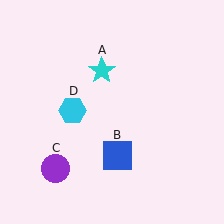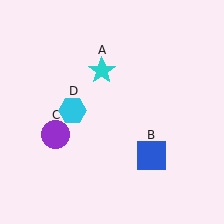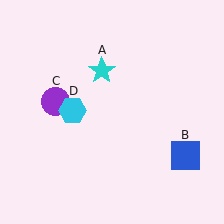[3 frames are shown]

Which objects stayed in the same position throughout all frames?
Cyan star (object A) and cyan hexagon (object D) remained stationary.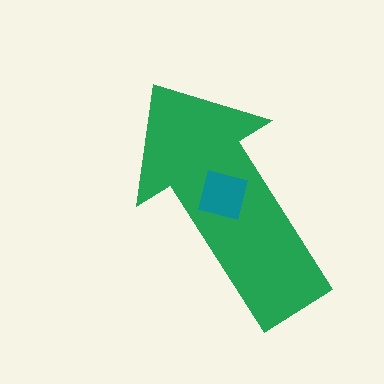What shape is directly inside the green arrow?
The teal square.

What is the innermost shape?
The teal square.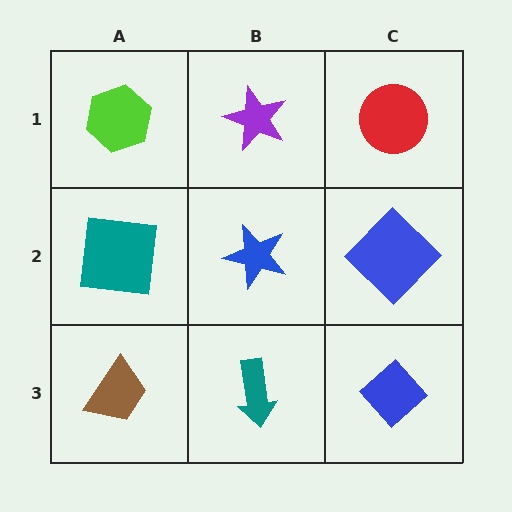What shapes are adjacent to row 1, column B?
A blue star (row 2, column B), a lime hexagon (row 1, column A), a red circle (row 1, column C).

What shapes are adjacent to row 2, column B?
A purple star (row 1, column B), a teal arrow (row 3, column B), a teal square (row 2, column A), a blue diamond (row 2, column C).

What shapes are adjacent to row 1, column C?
A blue diamond (row 2, column C), a purple star (row 1, column B).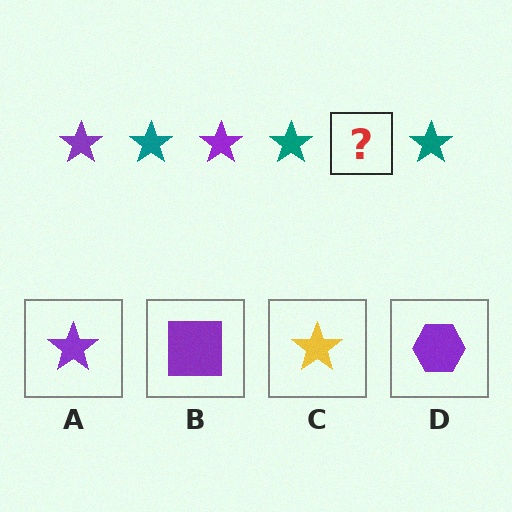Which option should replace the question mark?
Option A.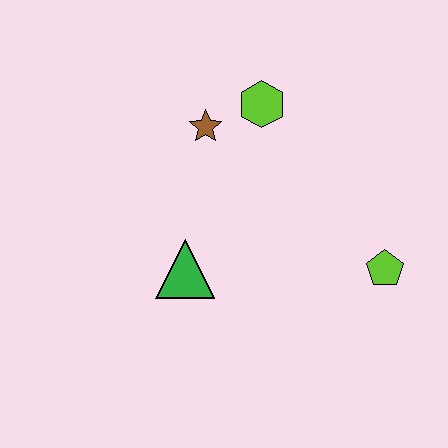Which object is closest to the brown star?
The lime hexagon is closest to the brown star.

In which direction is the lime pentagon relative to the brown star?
The lime pentagon is to the right of the brown star.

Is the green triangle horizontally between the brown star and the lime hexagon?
No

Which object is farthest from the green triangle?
The lime pentagon is farthest from the green triangle.